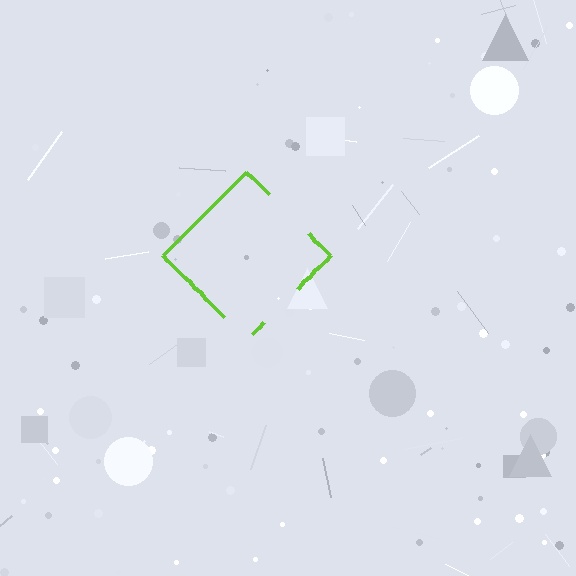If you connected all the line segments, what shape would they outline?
They would outline a diamond.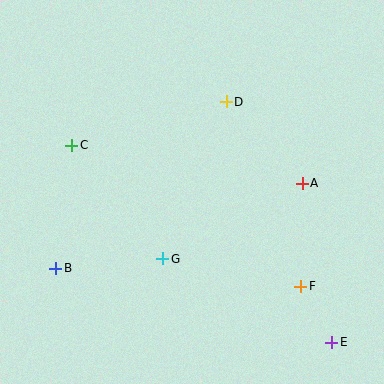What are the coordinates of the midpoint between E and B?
The midpoint between E and B is at (194, 305).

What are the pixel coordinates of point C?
Point C is at (72, 145).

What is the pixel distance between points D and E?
The distance between D and E is 263 pixels.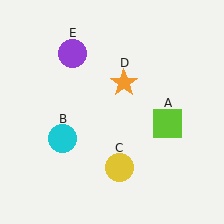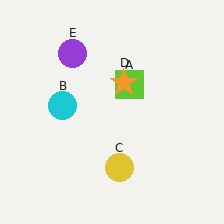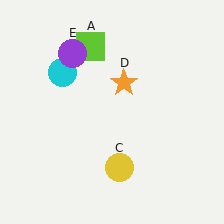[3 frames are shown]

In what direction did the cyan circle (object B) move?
The cyan circle (object B) moved up.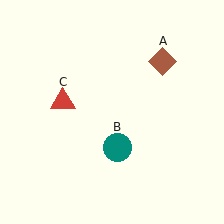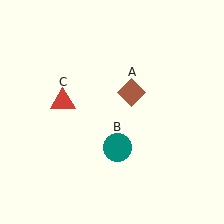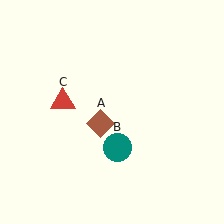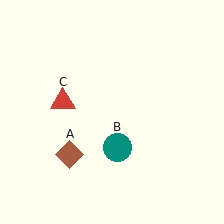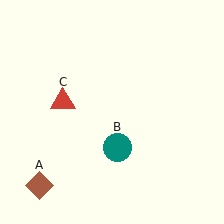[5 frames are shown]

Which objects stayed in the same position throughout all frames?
Teal circle (object B) and red triangle (object C) remained stationary.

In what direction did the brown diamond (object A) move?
The brown diamond (object A) moved down and to the left.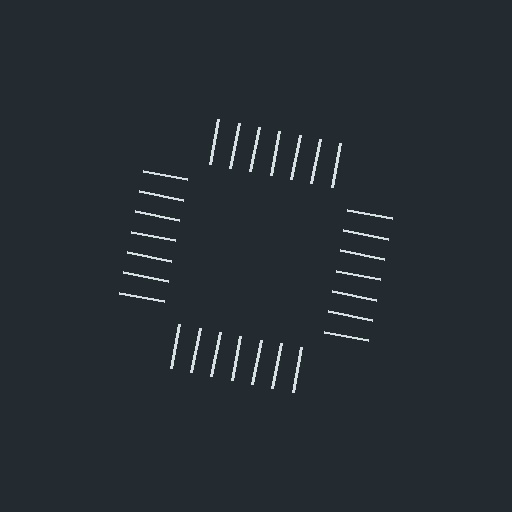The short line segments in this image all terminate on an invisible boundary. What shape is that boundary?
An illusory square — the line segments terminate on its edges but no continuous stroke is drawn.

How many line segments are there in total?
28 — 7 along each of the 4 edges.